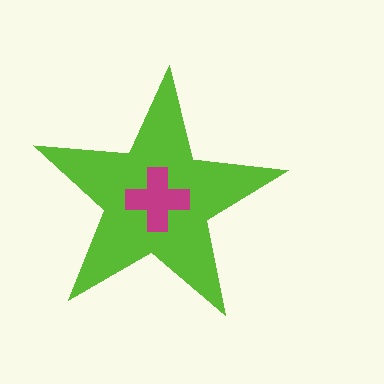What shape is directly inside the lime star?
The magenta cross.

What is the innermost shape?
The magenta cross.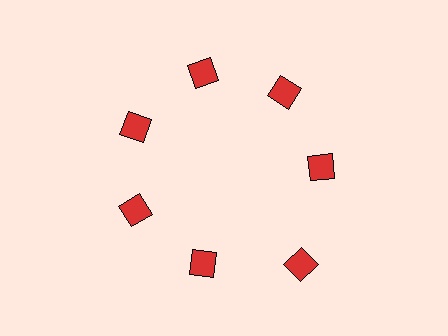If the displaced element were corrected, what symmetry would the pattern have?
It would have 7-fold rotational symmetry — the pattern would map onto itself every 51 degrees.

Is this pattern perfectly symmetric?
No. The 7 red diamonds are arranged in a ring, but one element near the 5 o'clock position is pushed outward from the center, breaking the 7-fold rotational symmetry.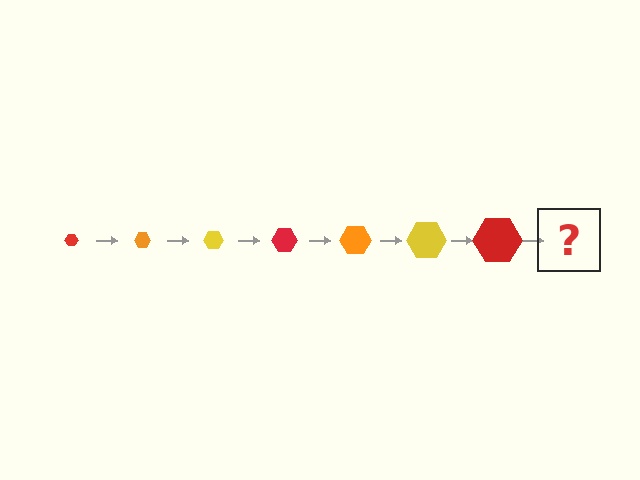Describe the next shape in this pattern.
It should be an orange hexagon, larger than the previous one.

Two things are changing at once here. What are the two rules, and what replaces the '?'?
The two rules are that the hexagon grows larger each step and the color cycles through red, orange, and yellow. The '?' should be an orange hexagon, larger than the previous one.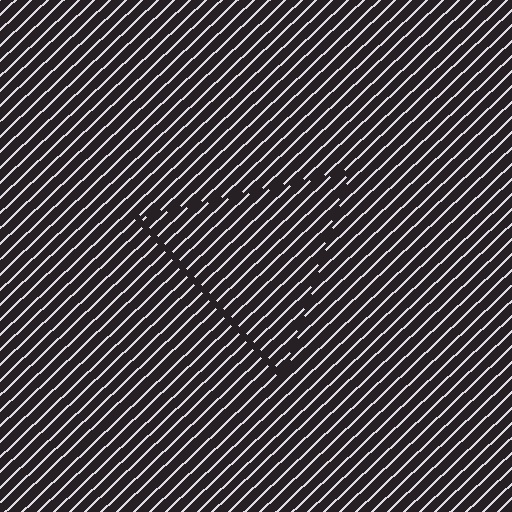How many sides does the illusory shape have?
3 sides — the line-ends trace a triangle.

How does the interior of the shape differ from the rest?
The interior of the shape contains the same grating, shifted by half a period — the contour is defined by the phase discontinuity where line-ends from the inner and outer gratings abut.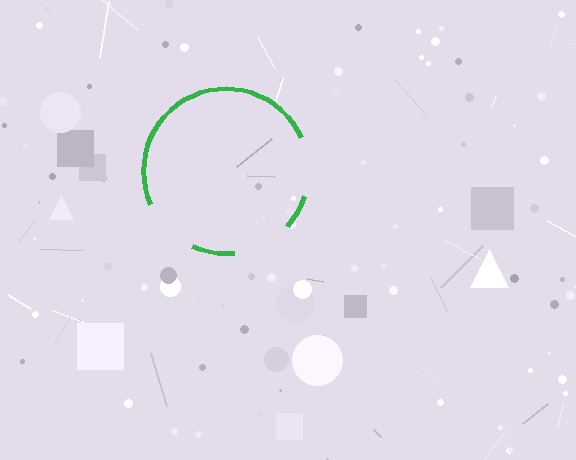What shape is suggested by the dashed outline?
The dashed outline suggests a circle.